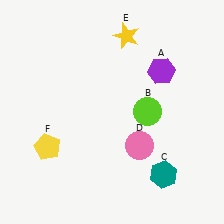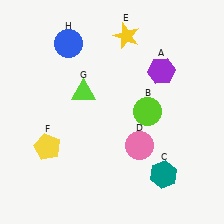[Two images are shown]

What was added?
A lime triangle (G), a blue circle (H) were added in Image 2.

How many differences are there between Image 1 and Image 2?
There are 2 differences between the two images.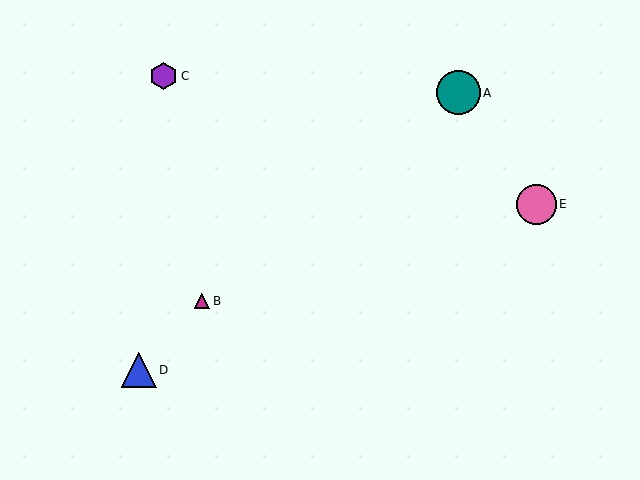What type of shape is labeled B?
Shape B is a magenta triangle.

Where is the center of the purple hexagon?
The center of the purple hexagon is at (164, 76).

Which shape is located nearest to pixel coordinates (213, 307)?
The magenta triangle (labeled B) at (202, 301) is nearest to that location.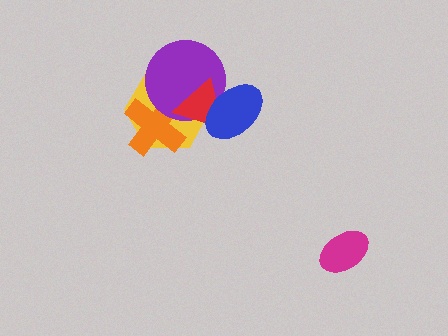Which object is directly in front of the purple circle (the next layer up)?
The red triangle is directly in front of the purple circle.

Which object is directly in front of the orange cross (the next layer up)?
The purple circle is directly in front of the orange cross.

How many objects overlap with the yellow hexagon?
4 objects overlap with the yellow hexagon.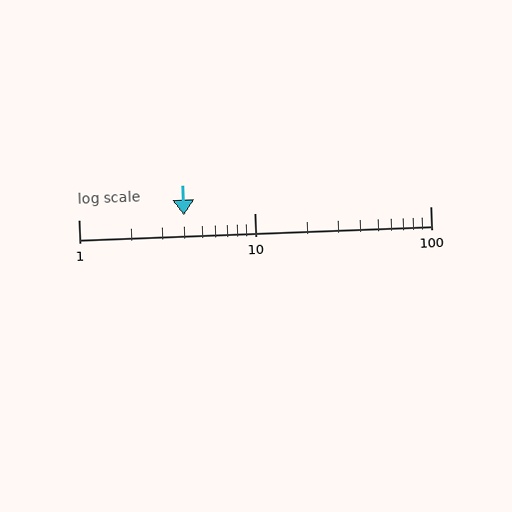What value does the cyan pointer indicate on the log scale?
The pointer indicates approximately 4.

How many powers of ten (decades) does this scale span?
The scale spans 2 decades, from 1 to 100.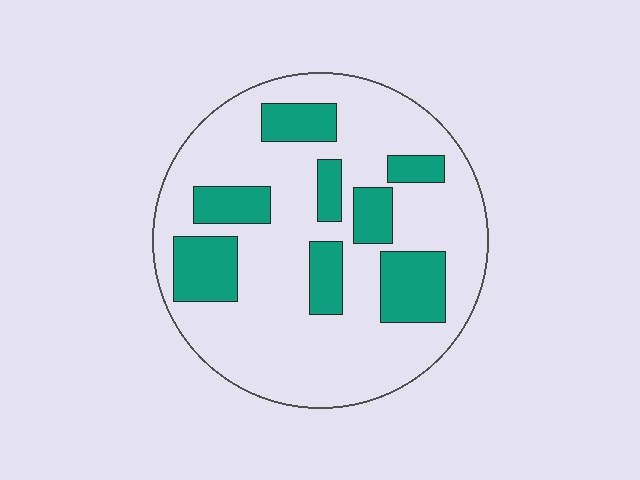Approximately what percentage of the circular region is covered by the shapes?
Approximately 25%.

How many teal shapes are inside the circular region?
8.